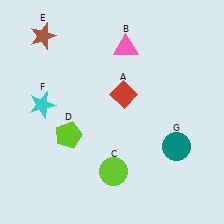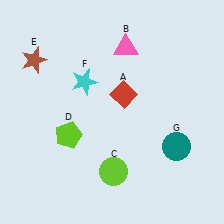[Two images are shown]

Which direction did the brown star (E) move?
The brown star (E) moved down.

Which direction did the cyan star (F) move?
The cyan star (F) moved right.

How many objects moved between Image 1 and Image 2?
2 objects moved between the two images.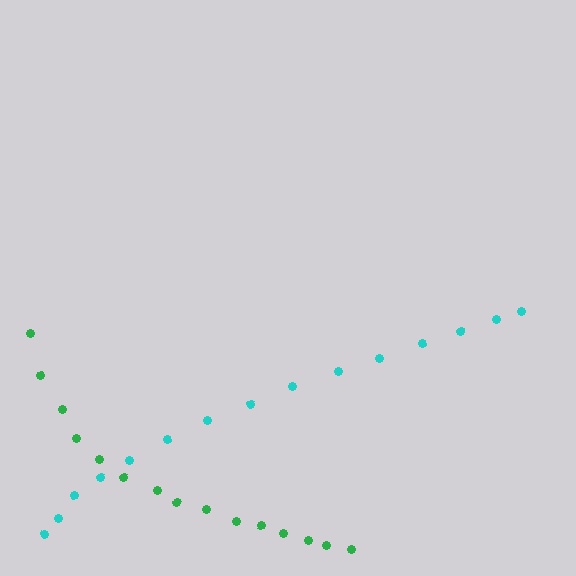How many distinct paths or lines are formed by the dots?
There are 2 distinct paths.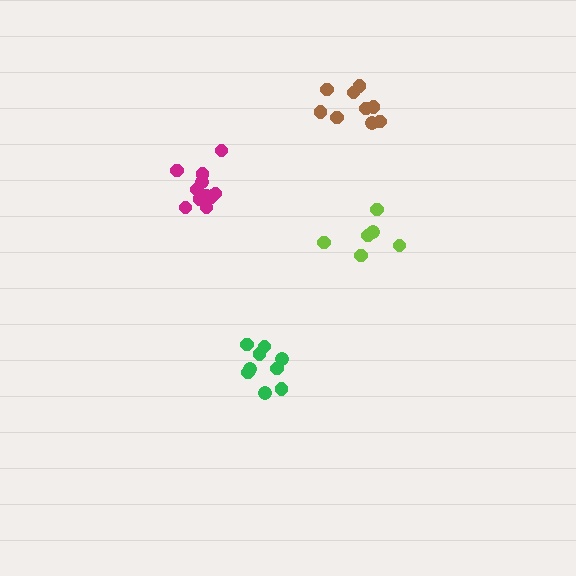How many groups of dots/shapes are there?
There are 4 groups.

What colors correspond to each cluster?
The clusters are colored: magenta, lime, brown, green.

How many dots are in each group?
Group 1: 12 dots, Group 2: 6 dots, Group 3: 9 dots, Group 4: 9 dots (36 total).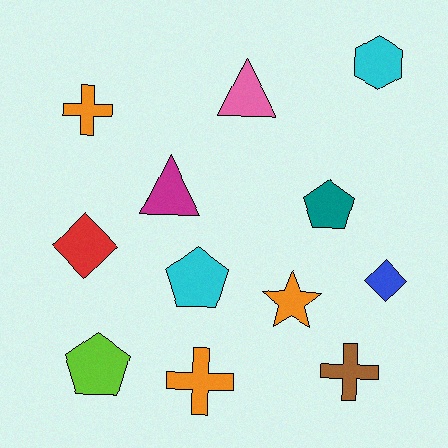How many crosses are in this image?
There are 3 crosses.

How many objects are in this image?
There are 12 objects.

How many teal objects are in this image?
There is 1 teal object.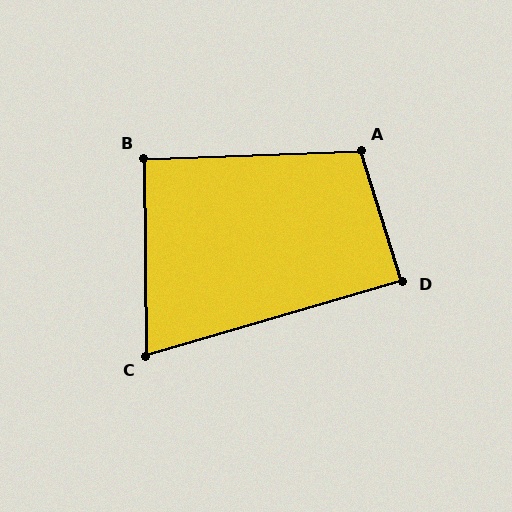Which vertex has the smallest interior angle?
C, at approximately 74 degrees.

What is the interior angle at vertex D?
Approximately 89 degrees (approximately right).